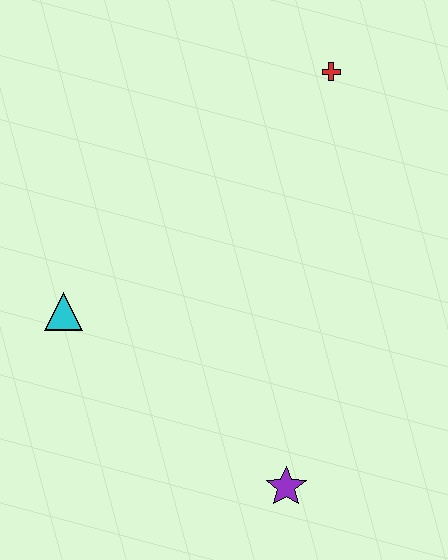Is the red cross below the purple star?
No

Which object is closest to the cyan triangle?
The purple star is closest to the cyan triangle.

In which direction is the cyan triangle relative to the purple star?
The cyan triangle is to the left of the purple star.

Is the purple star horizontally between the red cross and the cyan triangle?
Yes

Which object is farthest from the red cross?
The purple star is farthest from the red cross.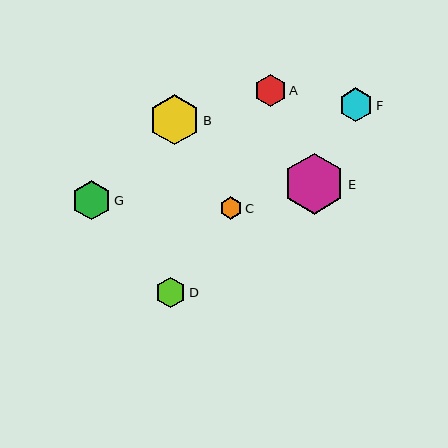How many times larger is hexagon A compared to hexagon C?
Hexagon A is approximately 1.4 times the size of hexagon C.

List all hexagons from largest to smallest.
From largest to smallest: E, B, G, F, A, D, C.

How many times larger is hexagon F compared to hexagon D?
Hexagon F is approximately 1.1 times the size of hexagon D.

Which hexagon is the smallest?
Hexagon C is the smallest with a size of approximately 23 pixels.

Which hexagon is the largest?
Hexagon E is the largest with a size of approximately 61 pixels.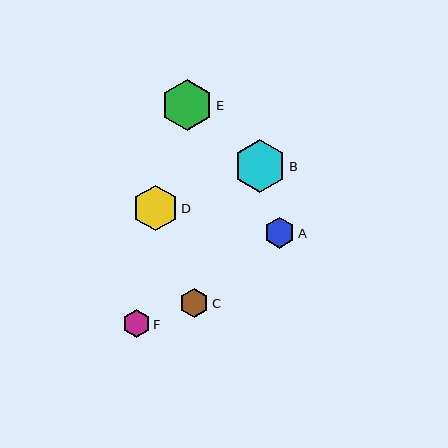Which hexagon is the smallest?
Hexagon F is the smallest with a size of approximately 28 pixels.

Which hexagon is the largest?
Hexagon B is the largest with a size of approximately 53 pixels.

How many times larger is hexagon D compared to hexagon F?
Hexagon D is approximately 1.6 times the size of hexagon F.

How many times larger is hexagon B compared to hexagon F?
Hexagon B is approximately 1.9 times the size of hexagon F.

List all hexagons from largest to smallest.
From largest to smallest: B, E, D, A, C, F.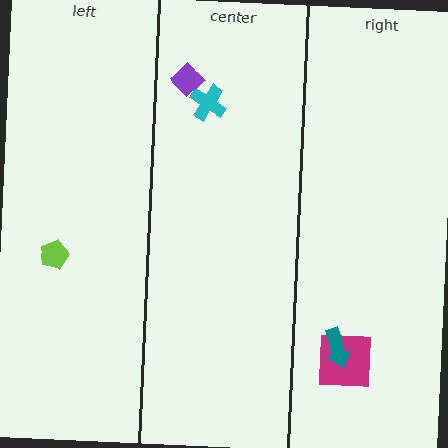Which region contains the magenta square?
The right region.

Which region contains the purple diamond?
The center region.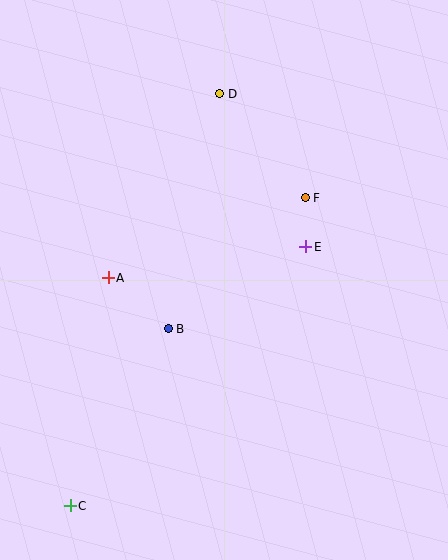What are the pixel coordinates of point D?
Point D is at (220, 94).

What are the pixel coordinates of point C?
Point C is at (70, 506).